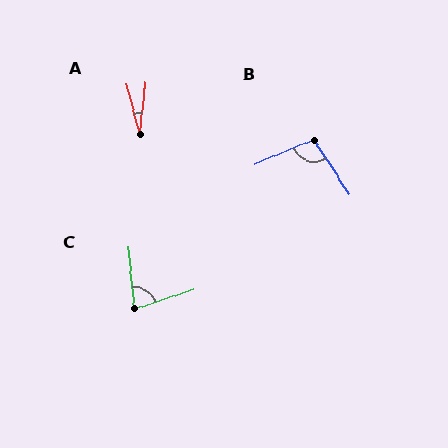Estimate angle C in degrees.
Approximately 76 degrees.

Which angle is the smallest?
A, at approximately 20 degrees.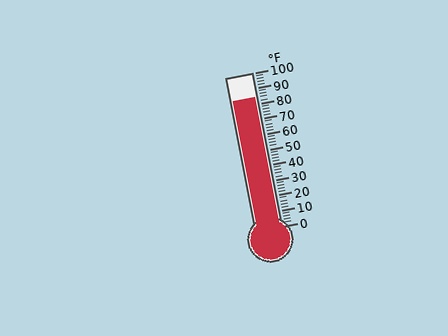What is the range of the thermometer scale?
The thermometer scale ranges from 0°F to 100°F.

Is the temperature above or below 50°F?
The temperature is above 50°F.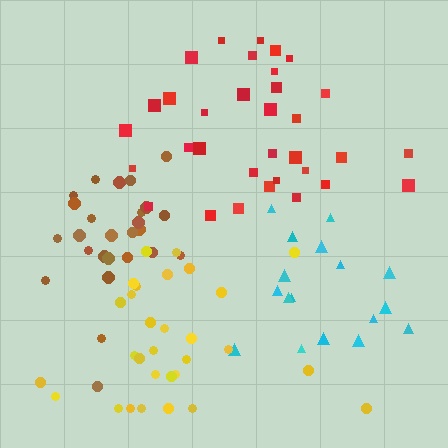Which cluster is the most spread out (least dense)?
Yellow.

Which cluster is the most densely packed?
Brown.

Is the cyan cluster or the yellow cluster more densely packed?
Cyan.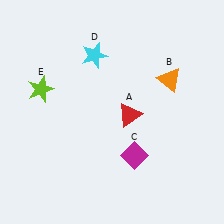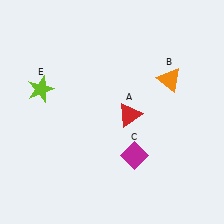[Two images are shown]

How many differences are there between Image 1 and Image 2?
There is 1 difference between the two images.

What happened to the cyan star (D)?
The cyan star (D) was removed in Image 2. It was in the top-left area of Image 1.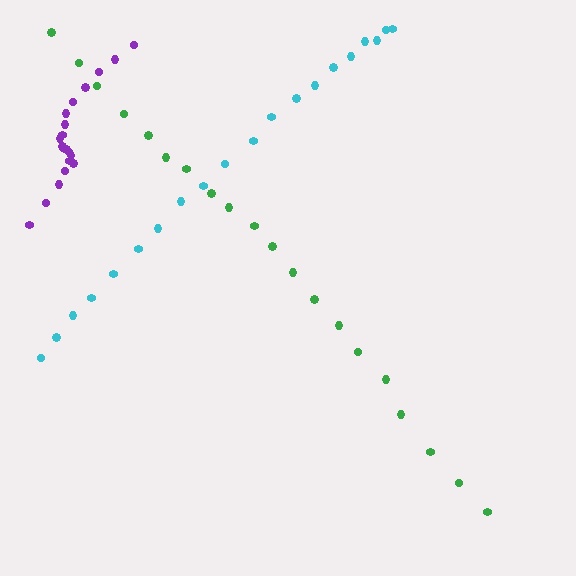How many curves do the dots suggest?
There are 3 distinct paths.